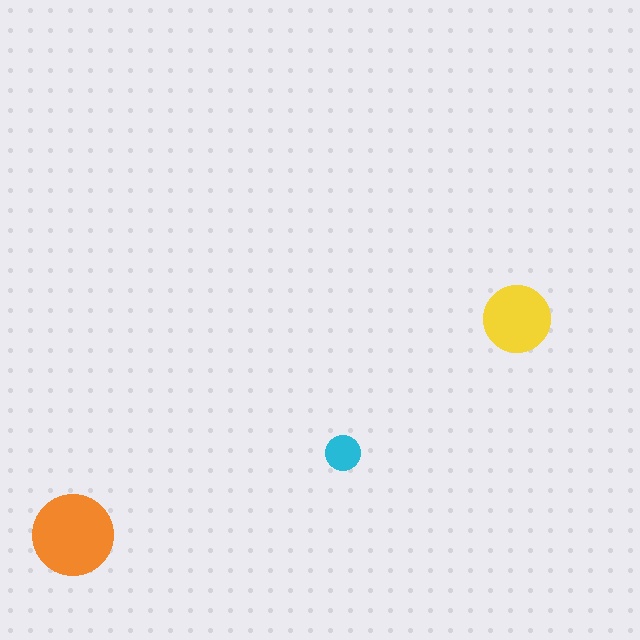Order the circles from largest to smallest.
the orange one, the yellow one, the cyan one.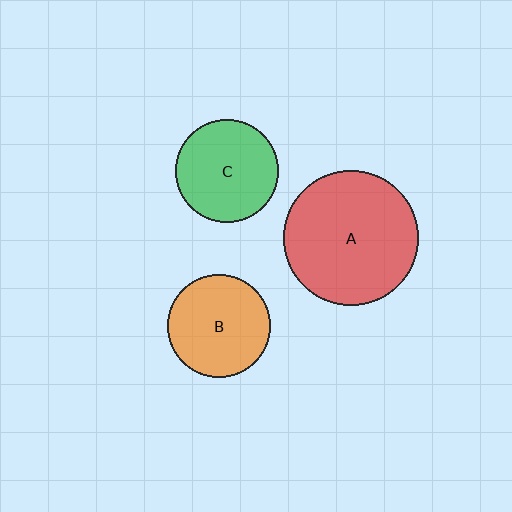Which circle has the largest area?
Circle A (red).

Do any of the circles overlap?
No, none of the circles overlap.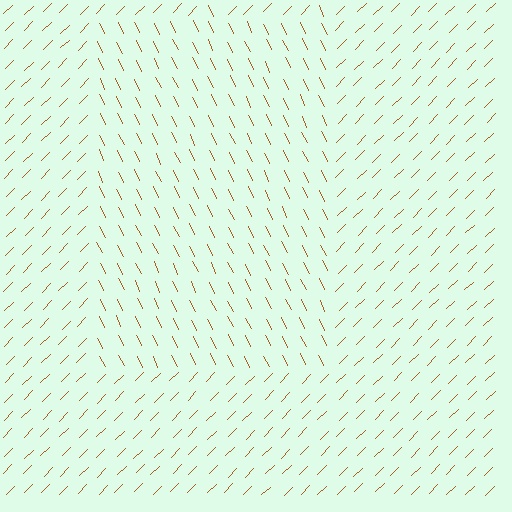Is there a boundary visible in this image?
Yes, there is a texture boundary formed by a change in line orientation.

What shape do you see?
I see a rectangle.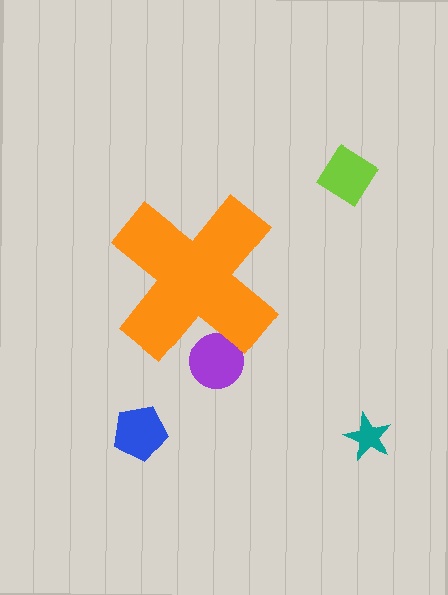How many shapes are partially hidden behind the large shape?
1 shape is partially hidden.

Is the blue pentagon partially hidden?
No, the blue pentagon is fully visible.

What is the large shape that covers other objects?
An orange cross.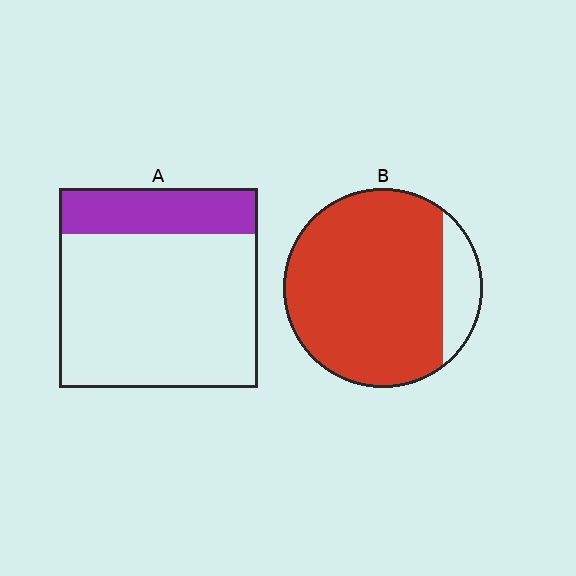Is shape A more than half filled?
No.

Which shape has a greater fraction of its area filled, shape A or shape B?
Shape B.